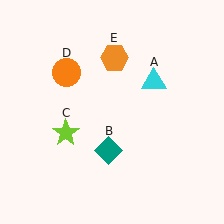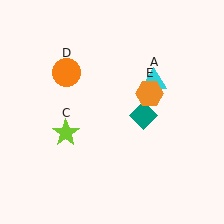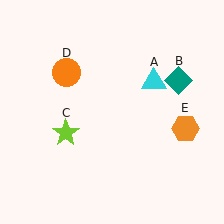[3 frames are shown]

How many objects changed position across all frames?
2 objects changed position: teal diamond (object B), orange hexagon (object E).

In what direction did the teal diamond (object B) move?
The teal diamond (object B) moved up and to the right.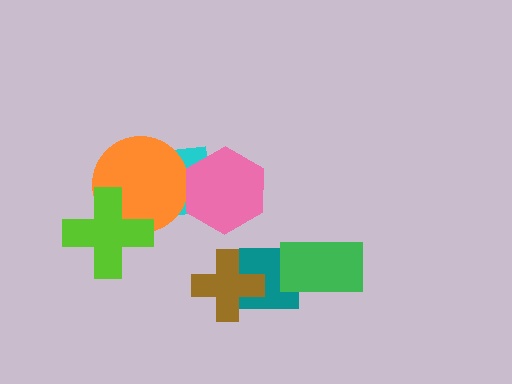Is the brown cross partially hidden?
No, no other shape covers it.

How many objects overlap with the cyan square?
2 objects overlap with the cyan square.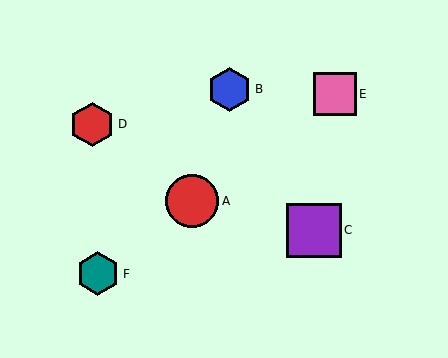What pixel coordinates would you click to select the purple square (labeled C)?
Click at (314, 231) to select the purple square C.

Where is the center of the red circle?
The center of the red circle is at (192, 201).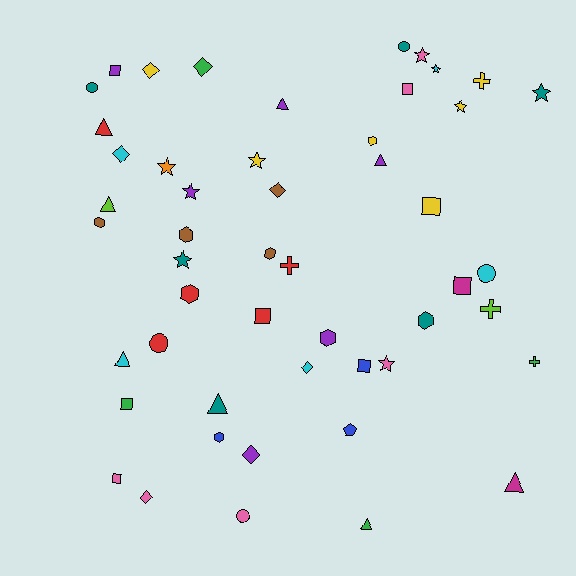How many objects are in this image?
There are 50 objects.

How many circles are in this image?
There are 5 circles.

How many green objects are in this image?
There are 4 green objects.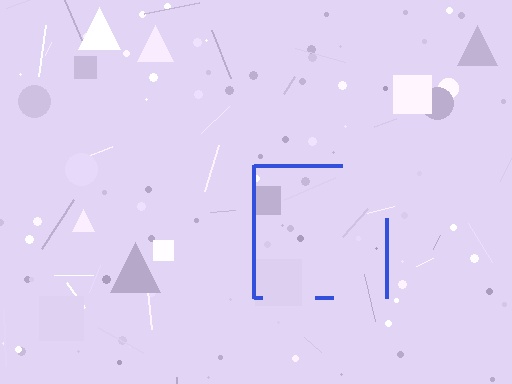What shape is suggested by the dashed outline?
The dashed outline suggests a square.